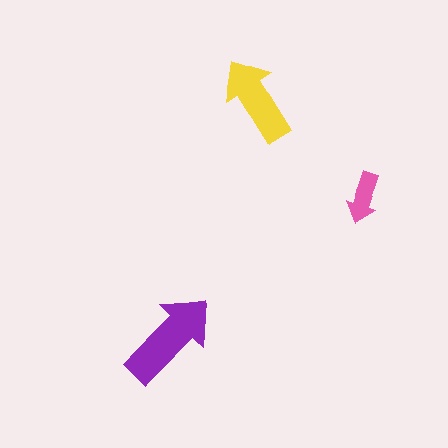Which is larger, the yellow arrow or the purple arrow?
The purple one.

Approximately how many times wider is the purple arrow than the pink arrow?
About 2 times wider.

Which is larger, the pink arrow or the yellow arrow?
The yellow one.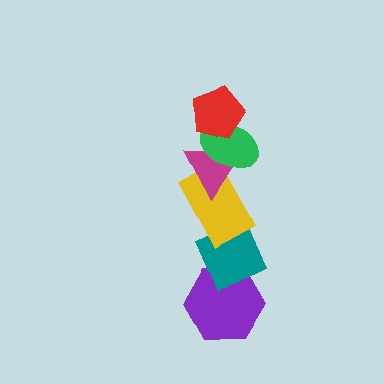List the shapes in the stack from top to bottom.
From top to bottom: the red pentagon, the green ellipse, the magenta triangle, the yellow rectangle, the teal diamond, the purple hexagon.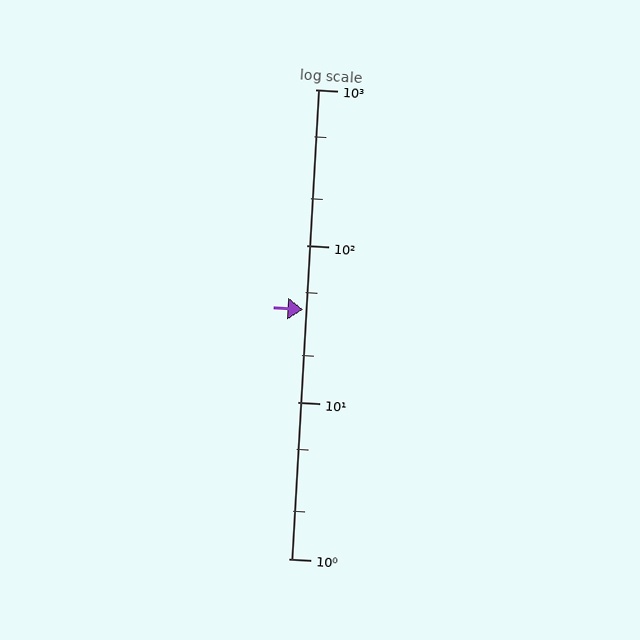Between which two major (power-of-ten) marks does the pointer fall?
The pointer is between 10 and 100.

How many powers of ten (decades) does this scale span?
The scale spans 3 decades, from 1 to 1000.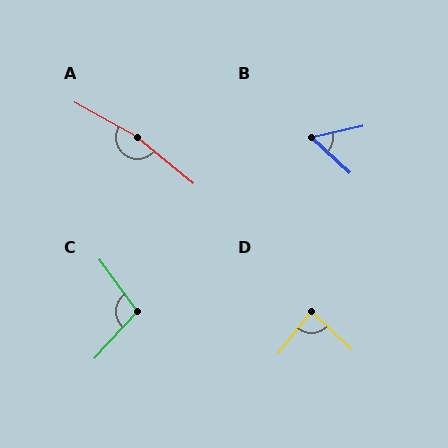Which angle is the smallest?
B, at approximately 55 degrees.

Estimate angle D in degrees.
Approximately 85 degrees.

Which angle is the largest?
A, at approximately 169 degrees.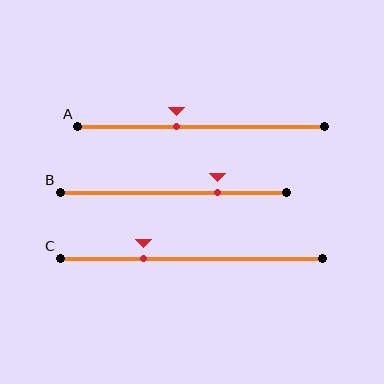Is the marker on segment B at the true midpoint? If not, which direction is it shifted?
No, the marker on segment B is shifted to the right by about 20% of the segment length.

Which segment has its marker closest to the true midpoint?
Segment A has its marker closest to the true midpoint.